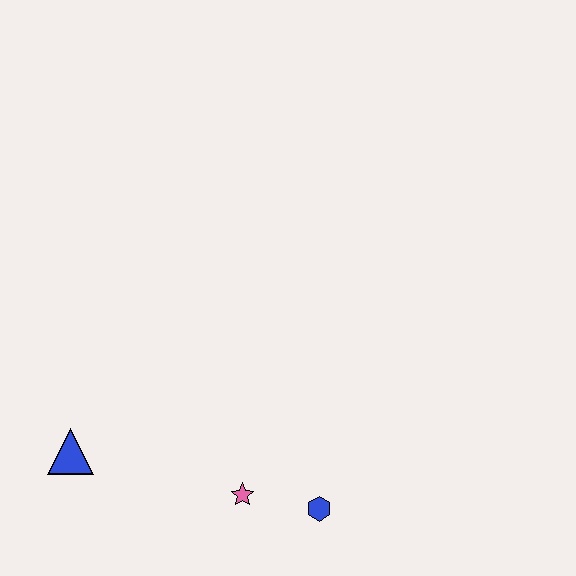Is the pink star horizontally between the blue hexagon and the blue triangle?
Yes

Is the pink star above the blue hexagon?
Yes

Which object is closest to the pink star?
The blue hexagon is closest to the pink star.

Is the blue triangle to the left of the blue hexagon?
Yes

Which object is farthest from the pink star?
The blue triangle is farthest from the pink star.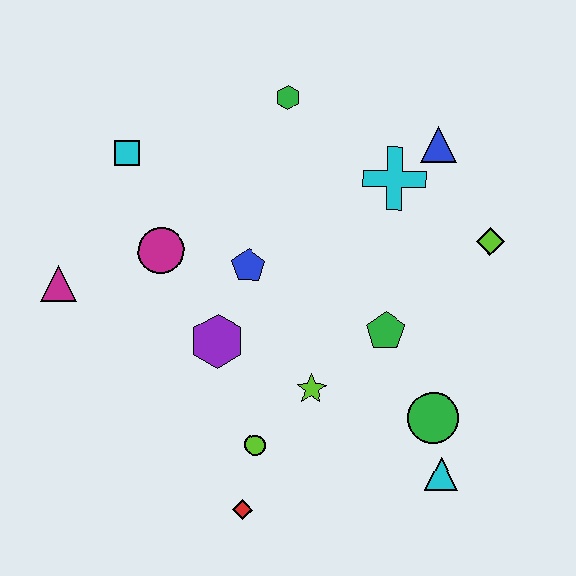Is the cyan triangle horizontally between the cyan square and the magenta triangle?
No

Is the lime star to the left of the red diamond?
No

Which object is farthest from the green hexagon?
The red diamond is farthest from the green hexagon.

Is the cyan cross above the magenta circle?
Yes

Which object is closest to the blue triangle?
The cyan cross is closest to the blue triangle.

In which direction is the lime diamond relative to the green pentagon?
The lime diamond is to the right of the green pentagon.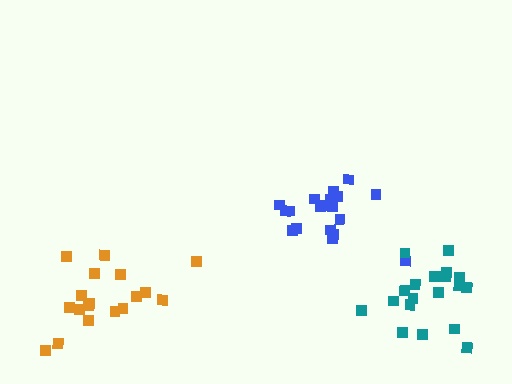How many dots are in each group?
Group 1: 19 dots, Group 2: 19 dots, Group 3: 18 dots (56 total).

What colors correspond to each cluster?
The clusters are colored: blue, teal, orange.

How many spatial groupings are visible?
There are 3 spatial groupings.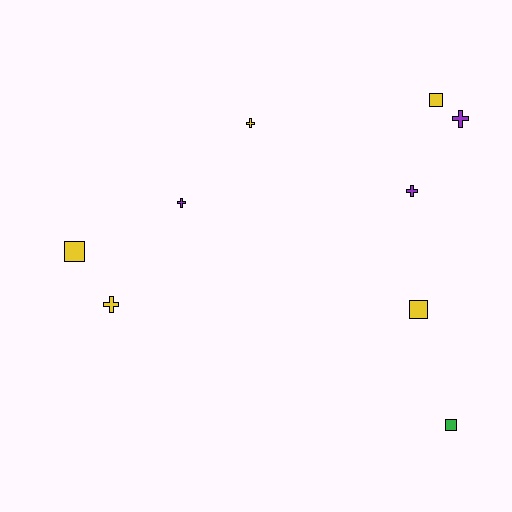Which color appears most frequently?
Yellow, with 5 objects.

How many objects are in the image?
There are 9 objects.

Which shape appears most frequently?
Cross, with 5 objects.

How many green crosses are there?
There are no green crosses.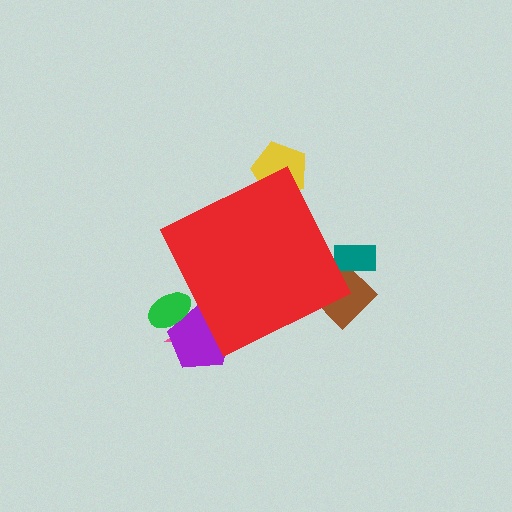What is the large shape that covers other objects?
A red diamond.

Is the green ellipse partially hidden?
Yes, the green ellipse is partially hidden behind the red diamond.